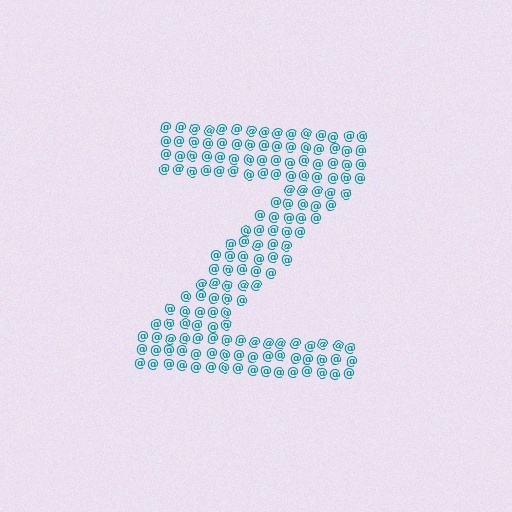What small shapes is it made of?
It is made of small at signs.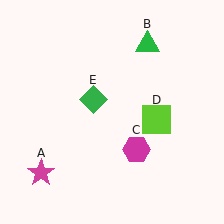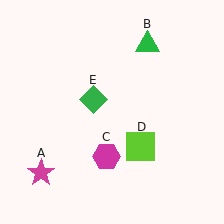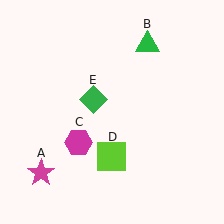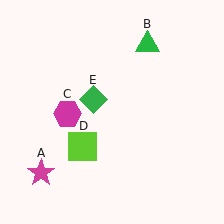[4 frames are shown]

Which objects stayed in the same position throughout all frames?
Magenta star (object A) and green triangle (object B) and green diamond (object E) remained stationary.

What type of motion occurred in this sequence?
The magenta hexagon (object C), lime square (object D) rotated clockwise around the center of the scene.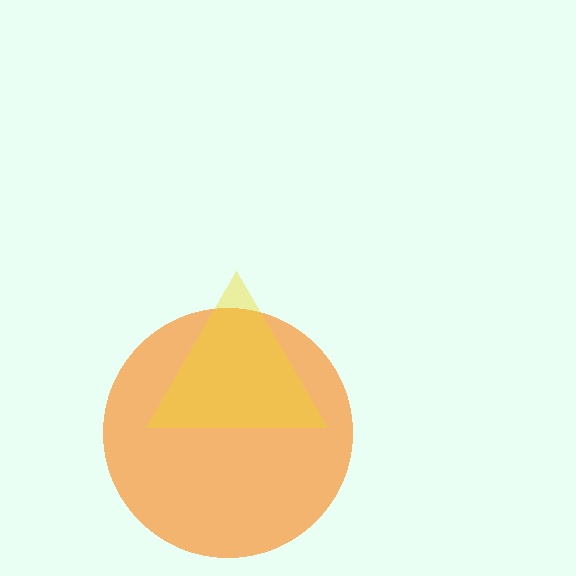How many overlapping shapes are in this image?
There are 2 overlapping shapes in the image.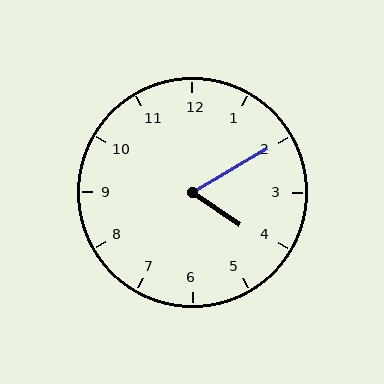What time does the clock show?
4:10.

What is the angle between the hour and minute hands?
Approximately 65 degrees.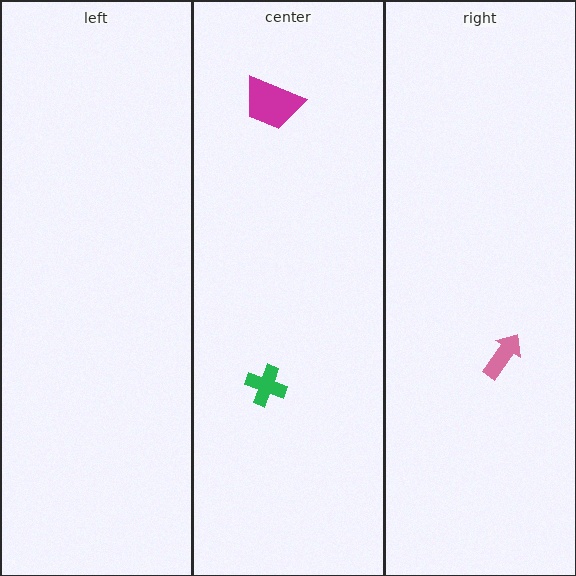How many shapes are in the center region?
2.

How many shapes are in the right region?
1.